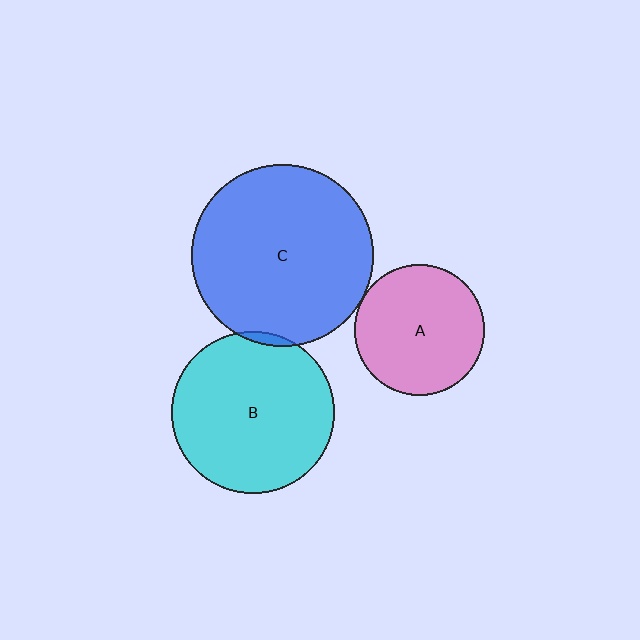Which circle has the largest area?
Circle C (blue).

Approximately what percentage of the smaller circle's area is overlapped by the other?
Approximately 5%.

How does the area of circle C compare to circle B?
Approximately 1.3 times.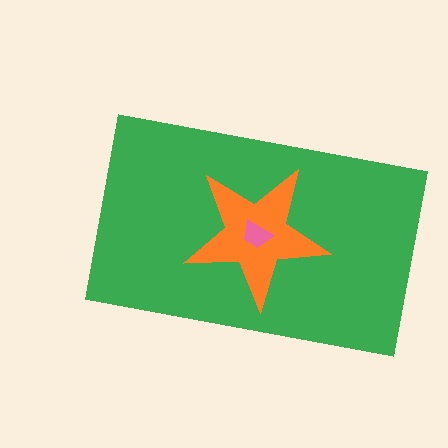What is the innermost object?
The pink trapezoid.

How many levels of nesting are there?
3.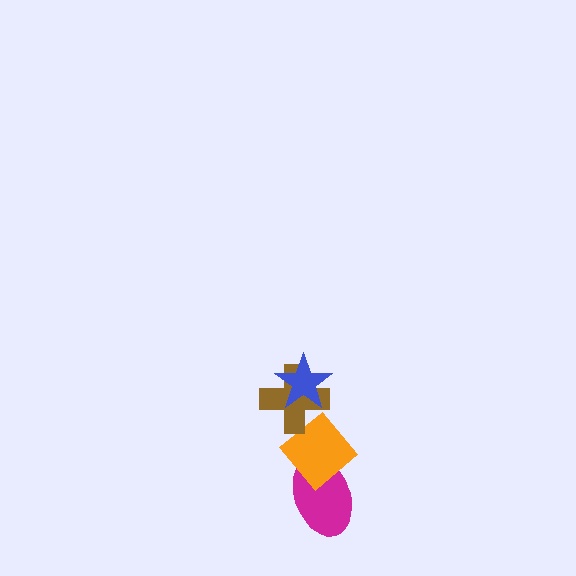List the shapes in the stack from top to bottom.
From top to bottom: the blue star, the brown cross, the orange diamond, the magenta ellipse.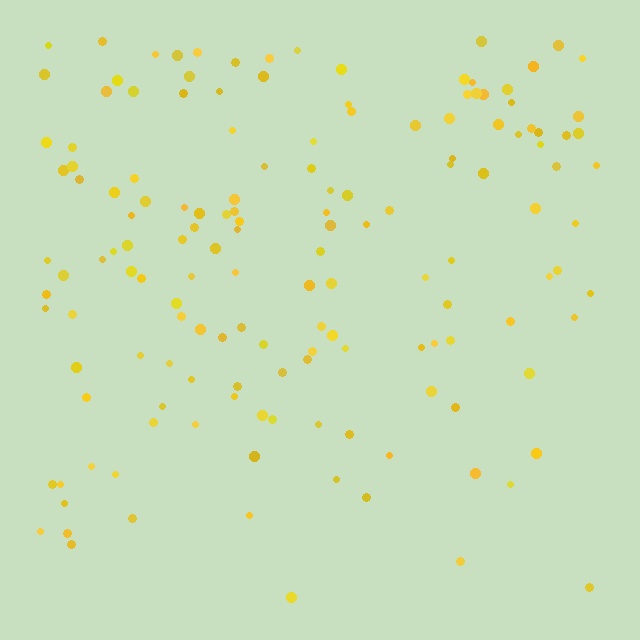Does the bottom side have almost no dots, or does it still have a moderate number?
Still a moderate number, just noticeably fewer than the top.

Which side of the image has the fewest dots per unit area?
The bottom.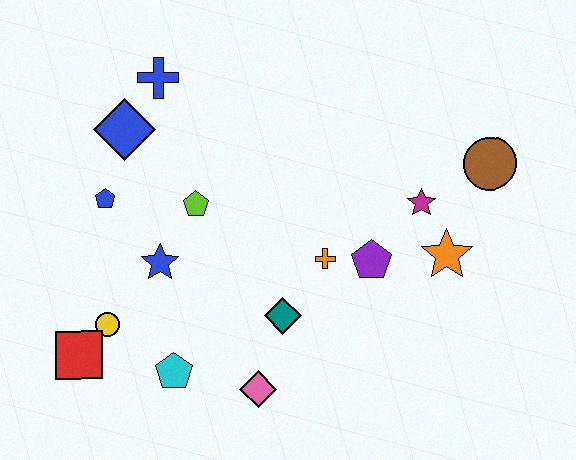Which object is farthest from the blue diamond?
The brown circle is farthest from the blue diamond.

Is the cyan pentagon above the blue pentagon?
No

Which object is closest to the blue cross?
The blue diamond is closest to the blue cross.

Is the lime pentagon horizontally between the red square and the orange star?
Yes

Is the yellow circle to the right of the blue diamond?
No